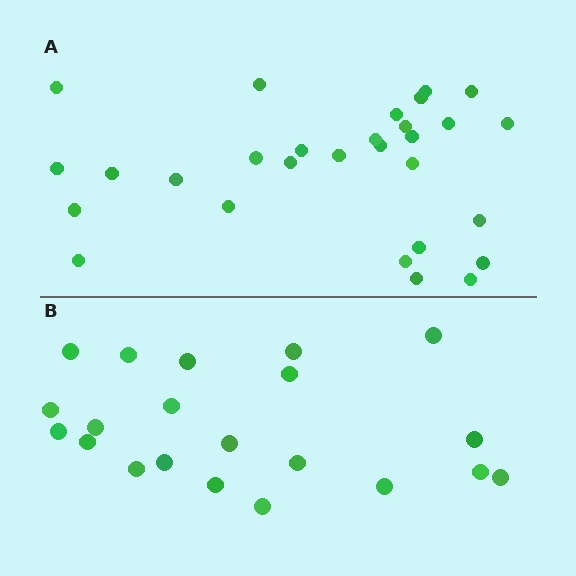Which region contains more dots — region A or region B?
Region A (the top region) has more dots.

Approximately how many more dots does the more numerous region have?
Region A has roughly 8 or so more dots than region B.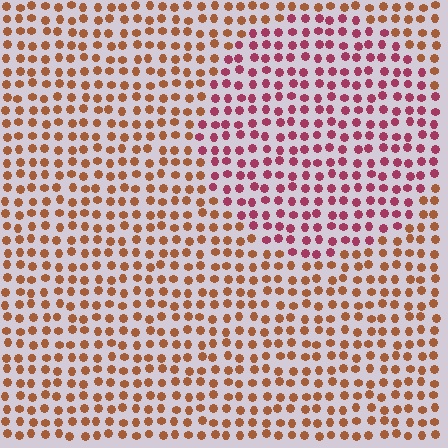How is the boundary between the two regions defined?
The boundary is defined purely by a slight shift in hue (about 44 degrees). Spacing, size, and orientation are identical on both sides.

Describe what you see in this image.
The image is filled with small brown elements in a uniform arrangement. A circle-shaped region is visible where the elements are tinted to a slightly different hue, forming a subtle color boundary.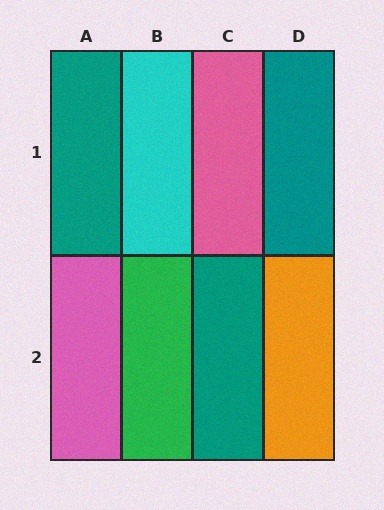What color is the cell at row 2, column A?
Pink.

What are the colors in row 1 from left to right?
Teal, cyan, pink, teal.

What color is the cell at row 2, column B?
Green.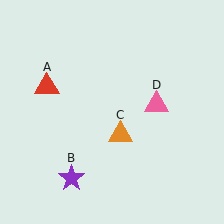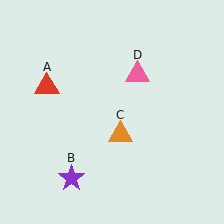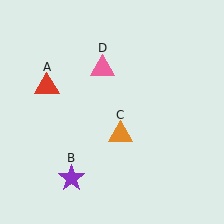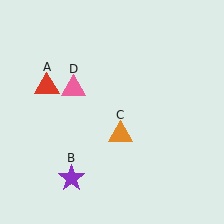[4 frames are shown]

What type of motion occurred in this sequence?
The pink triangle (object D) rotated counterclockwise around the center of the scene.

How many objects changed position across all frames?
1 object changed position: pink triangle (object D).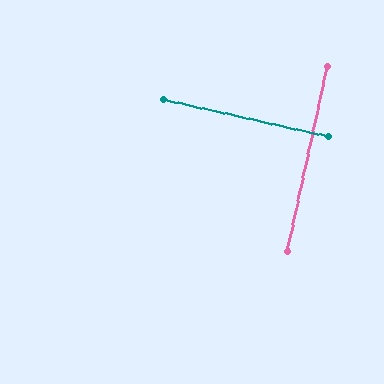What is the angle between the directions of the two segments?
Approximately 90 degrees.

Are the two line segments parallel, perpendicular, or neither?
Perpendicular — they meet at approximately 90°.